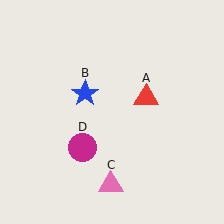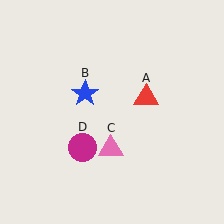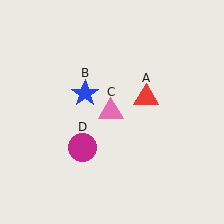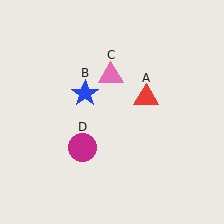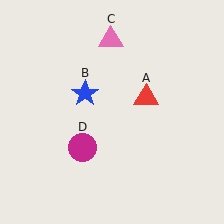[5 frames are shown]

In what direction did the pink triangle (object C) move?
The pink triangle (object C) moved up.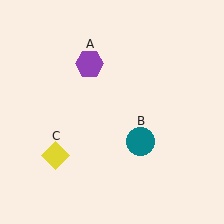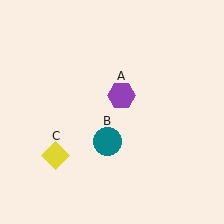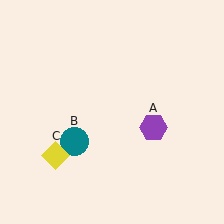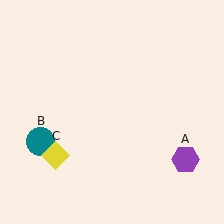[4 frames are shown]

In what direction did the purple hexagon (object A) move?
The purple hexagon (object A) moved down and to the right.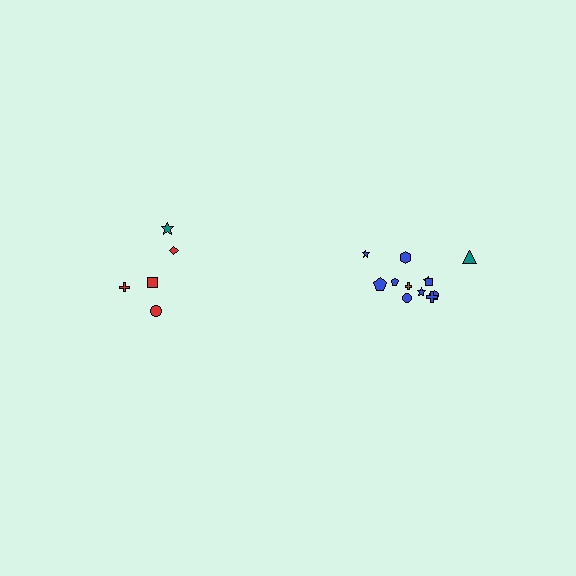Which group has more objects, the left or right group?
The right group.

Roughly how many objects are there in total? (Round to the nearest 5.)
Roughly 15 objects in total.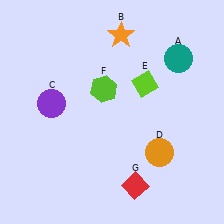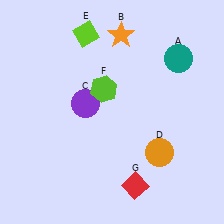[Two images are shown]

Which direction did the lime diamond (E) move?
The lime diamond (E) moved left.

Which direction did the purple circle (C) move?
The purple circle (C) moved right.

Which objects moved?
The objects that moved are: the purple circle (C), the lime diamond (E).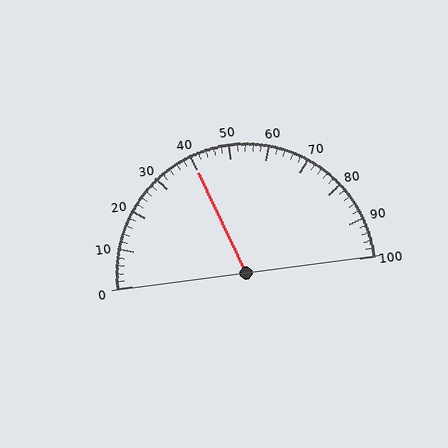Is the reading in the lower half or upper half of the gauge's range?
The reading is in the lower half of the range (0 to 100).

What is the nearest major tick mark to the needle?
The nearest major tick mark is 40.